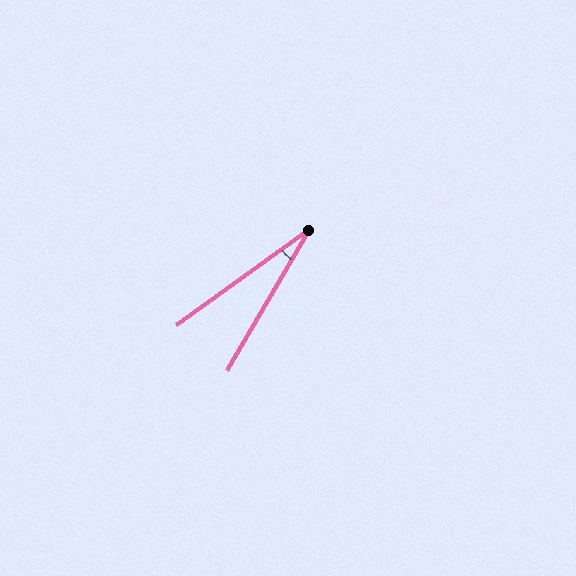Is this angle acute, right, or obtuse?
It is acute.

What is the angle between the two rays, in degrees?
Approximately 24 degrees.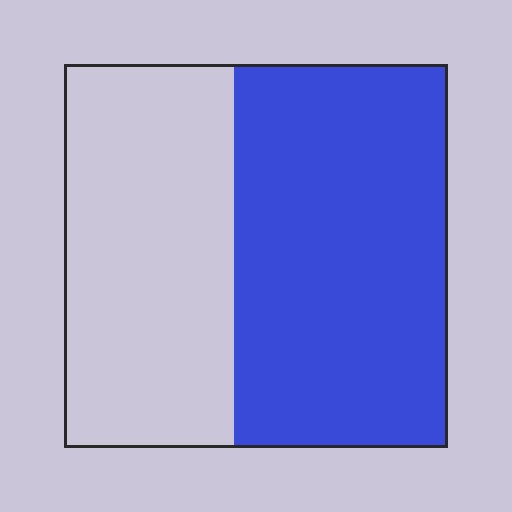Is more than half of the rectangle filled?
Yes.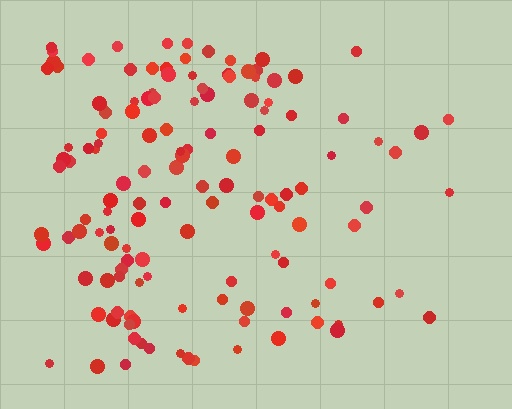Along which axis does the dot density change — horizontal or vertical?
Horizontal.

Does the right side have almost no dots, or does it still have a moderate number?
Still a moderate number, just noticeably fewer than the left.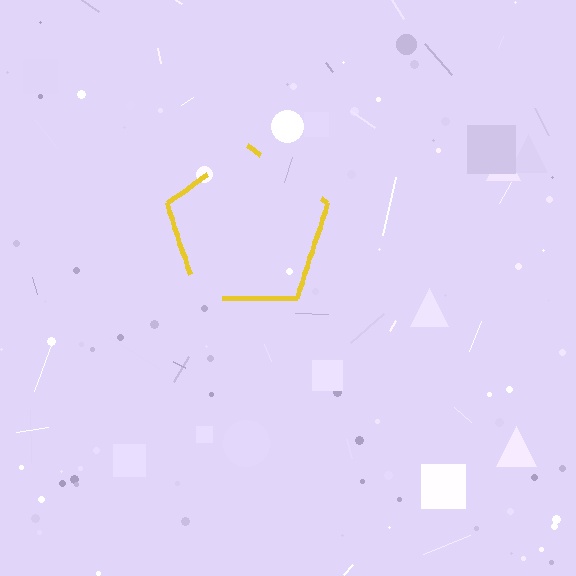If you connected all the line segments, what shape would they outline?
They would outline a pentagon.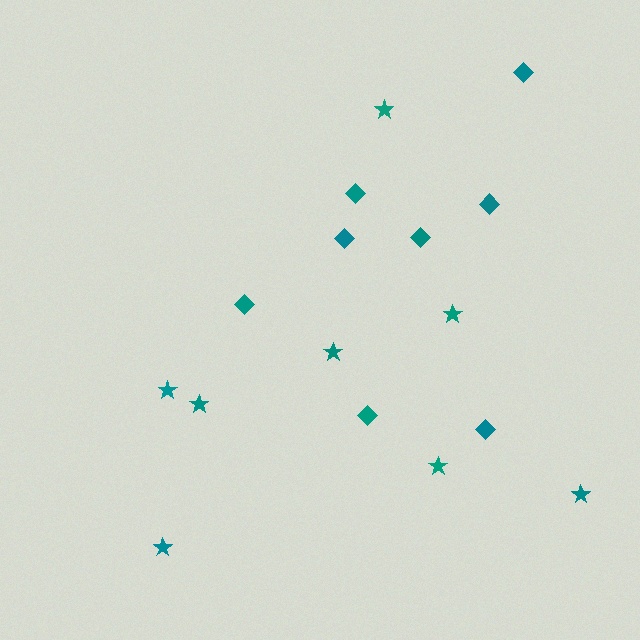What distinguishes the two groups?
There are 2 groups: one group of diamonds (8) and one group of stars (8).